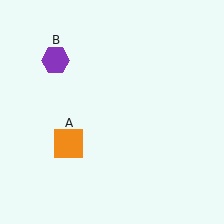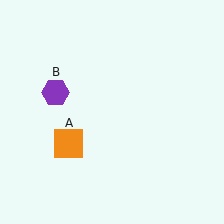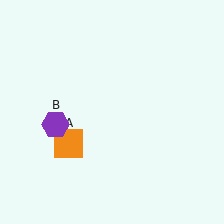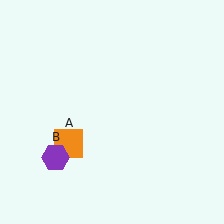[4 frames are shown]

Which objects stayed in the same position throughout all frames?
Orange square (object A) remained stationary.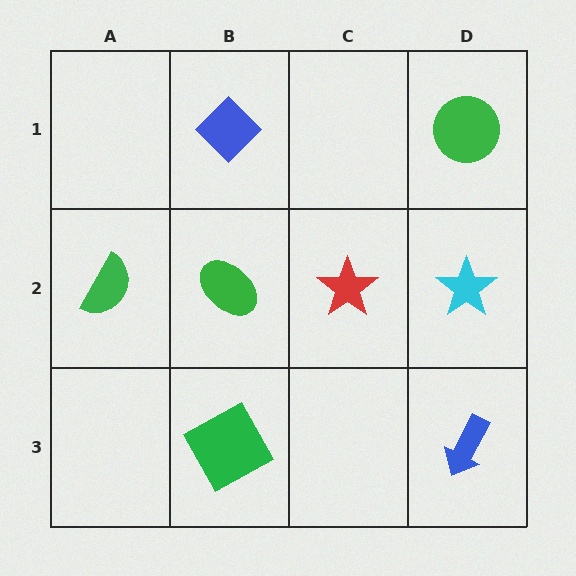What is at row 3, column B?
A green square.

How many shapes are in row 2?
4 shapes.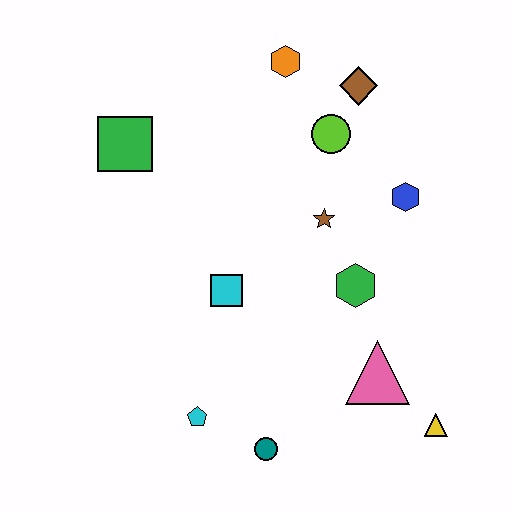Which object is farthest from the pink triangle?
The green square is farthest from the pink triangle.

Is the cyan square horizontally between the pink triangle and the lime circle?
No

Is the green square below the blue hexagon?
No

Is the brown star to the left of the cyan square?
No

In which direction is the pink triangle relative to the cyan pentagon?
The pink triangle is to the right of the cyan pentagon.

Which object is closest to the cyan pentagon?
The teal circle is closest to the cyan pentagon.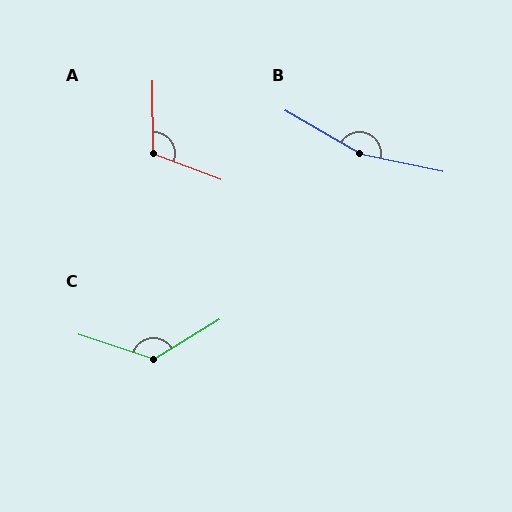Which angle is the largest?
B, at approximately 162 degrees.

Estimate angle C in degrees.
Approximately 130 degrees.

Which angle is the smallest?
A, at approximately 110 degrees.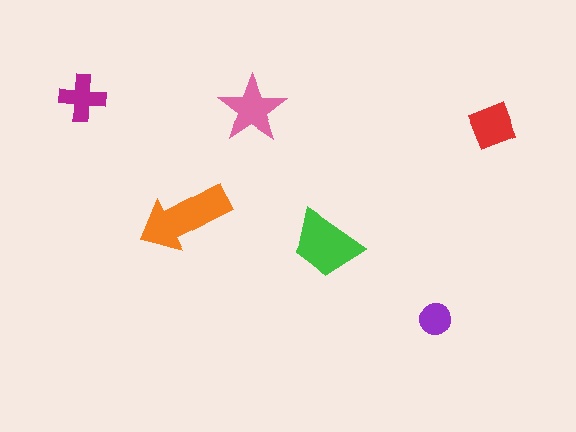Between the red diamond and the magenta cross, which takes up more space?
The red diamond.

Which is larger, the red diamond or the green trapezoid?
The green trapezoid.